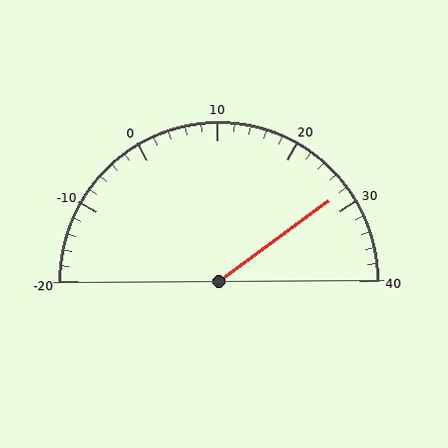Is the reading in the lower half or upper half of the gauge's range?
The reading is in the upper half of the range (-20 to 40).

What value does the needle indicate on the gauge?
The needle indicates approximately 28.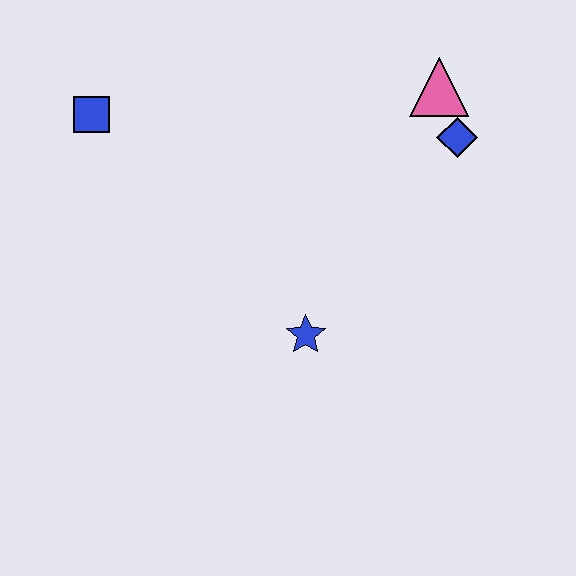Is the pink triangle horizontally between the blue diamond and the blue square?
Yes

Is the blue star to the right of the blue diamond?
No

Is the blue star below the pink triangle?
Yes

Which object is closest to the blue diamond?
The pink triangle is closest to the blue diamond.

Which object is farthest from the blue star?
The blue square is farthest from the blue star.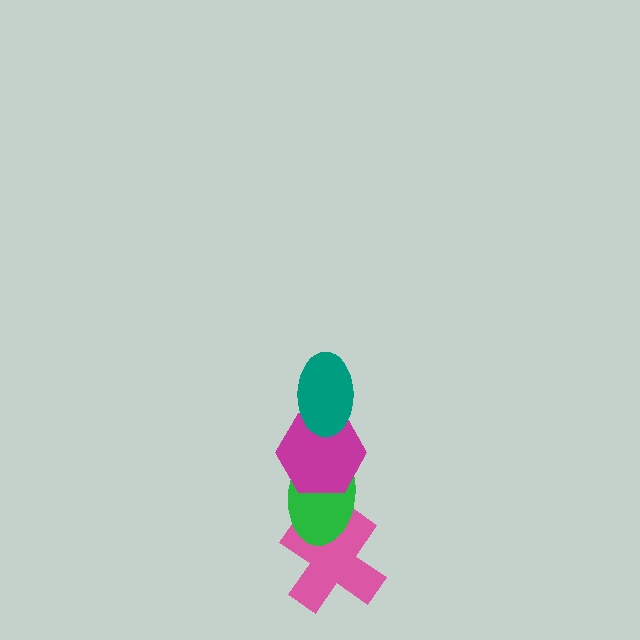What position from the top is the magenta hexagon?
The magenta hexagon is 2nd from the top.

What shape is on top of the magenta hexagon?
The teal ellipse is on top of the magenta hexagon.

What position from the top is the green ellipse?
The green ellipse is 3rd from the top.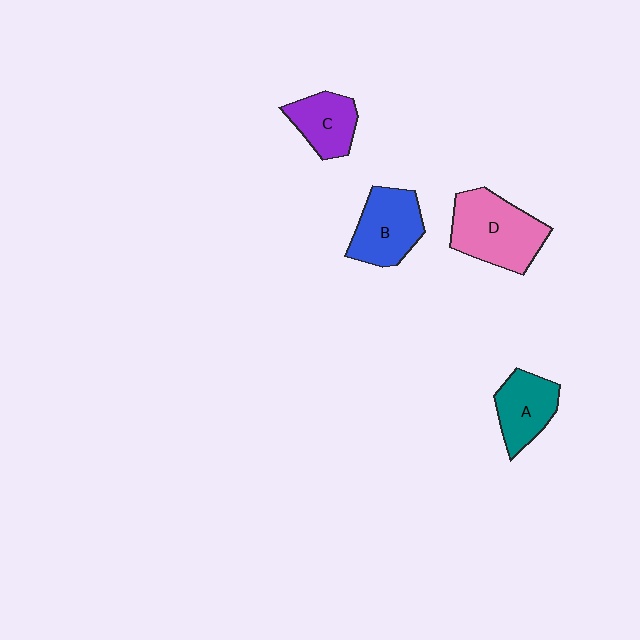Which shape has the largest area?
Shape D (pink).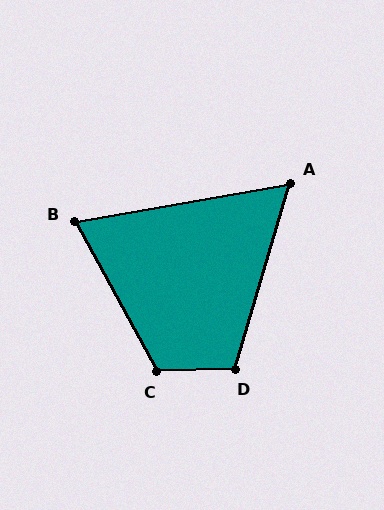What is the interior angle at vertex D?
Approximately 109 degrees (obtuse).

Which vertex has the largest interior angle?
C, at approximately 117 degrees.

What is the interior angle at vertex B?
Approximately 71 degrees (acute).